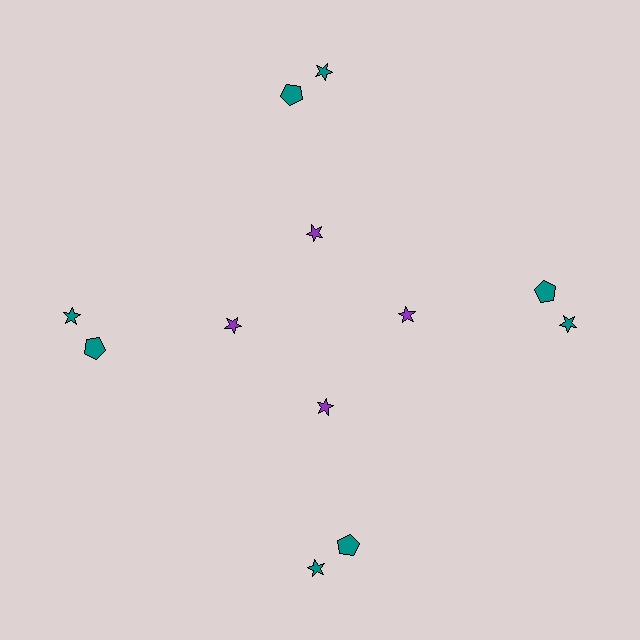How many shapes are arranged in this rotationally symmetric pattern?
There are 12 shapes, arranged in 4 groups of 3.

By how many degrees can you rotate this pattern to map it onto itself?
The pattern maps onto itself every 90 degrees of rotation.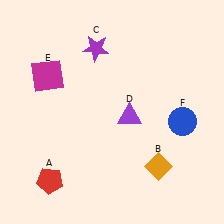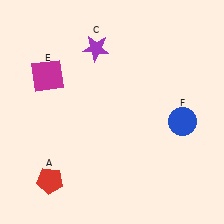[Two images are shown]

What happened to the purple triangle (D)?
The purple triangle (D) was removed in Image 2. It was in the bottom-right area of Image 1.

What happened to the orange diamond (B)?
The orange diamond (B) was removed in Image 2. It was in the bottom-right area of Image 1.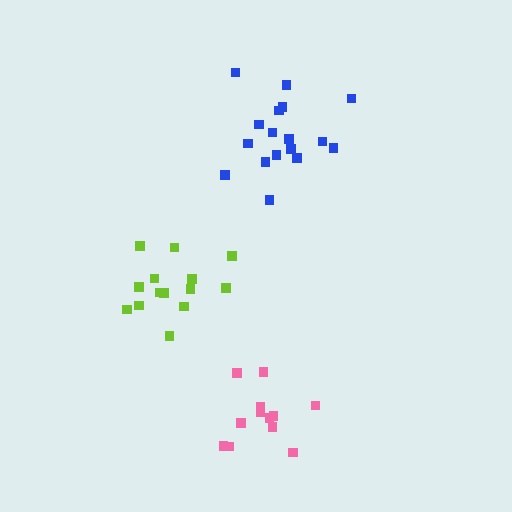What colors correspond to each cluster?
The clusters are colored: blue, lime, pink.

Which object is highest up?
The blue cluster is topmost.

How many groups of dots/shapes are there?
There are 3 groups.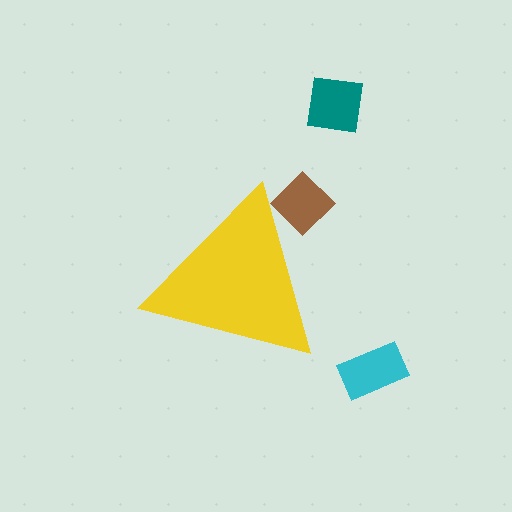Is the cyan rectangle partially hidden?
No, the cyan rectangle is fully visible.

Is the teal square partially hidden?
No, the teal square is fully visible.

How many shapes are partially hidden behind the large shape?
1 shape is partially hidden.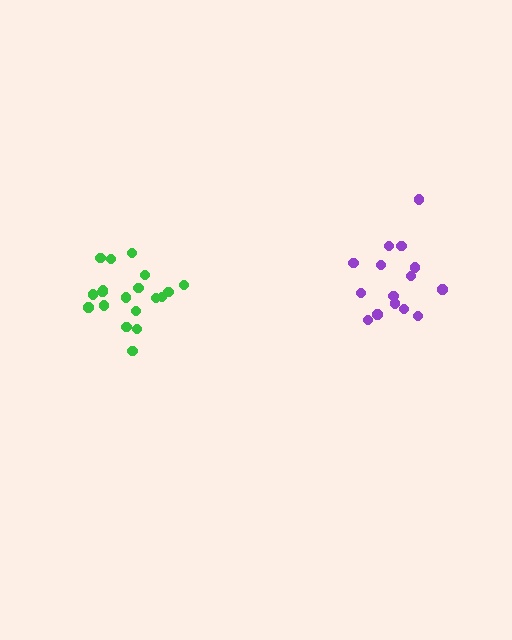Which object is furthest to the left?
The green cluster is leftmost.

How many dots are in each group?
Group 1: 15 dots, Group 2: 19 dots (34 total).